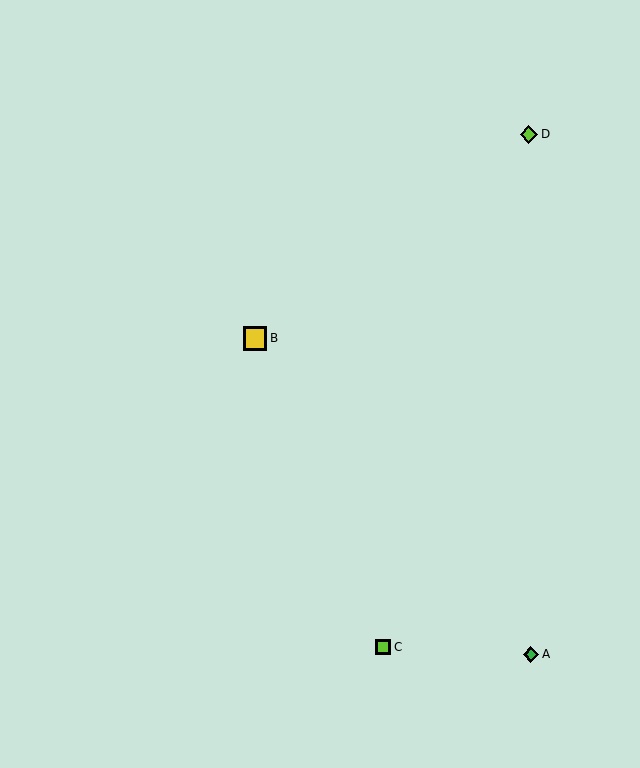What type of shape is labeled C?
Shape C is a lime square.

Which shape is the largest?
The yellow square (labeled B) is the largest.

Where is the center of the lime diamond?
The center of the lime diamond is at (529, 134).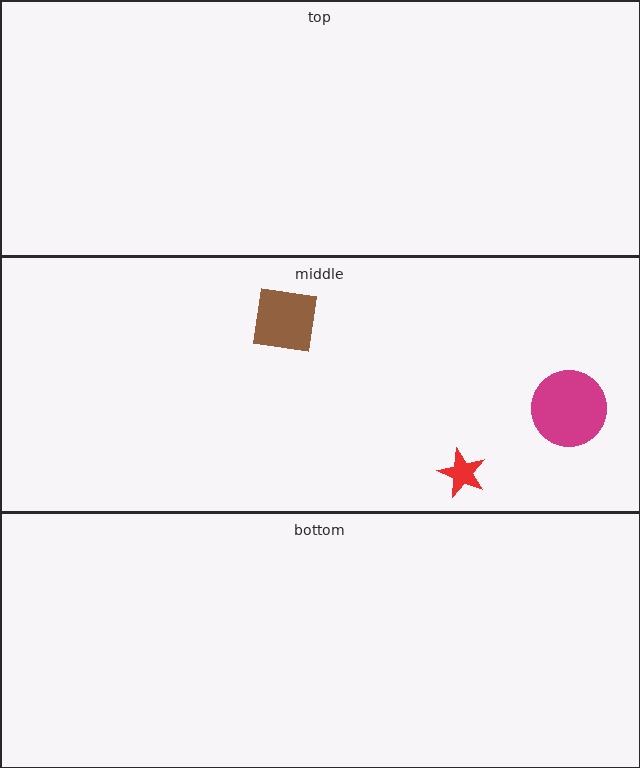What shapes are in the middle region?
The red star, the magenta circle, the brown square.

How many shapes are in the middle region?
3.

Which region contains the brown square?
The middle region.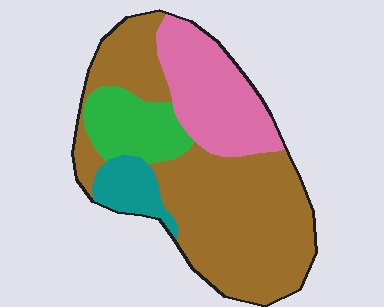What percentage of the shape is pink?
Pink covers 23% of the shape.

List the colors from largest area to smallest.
From largest to smallest: brown, pink, green, teal.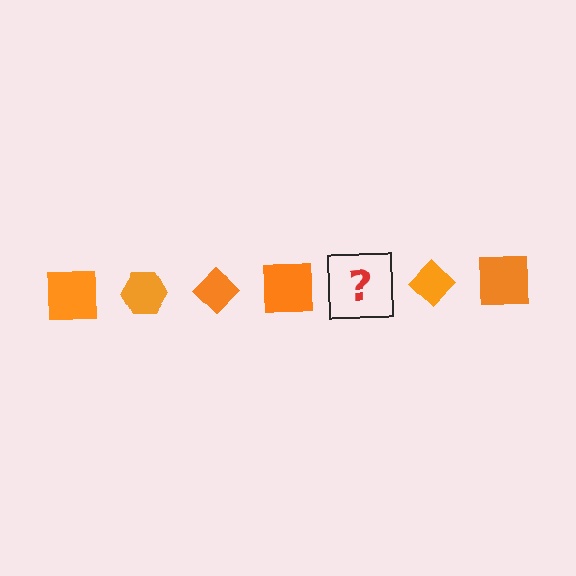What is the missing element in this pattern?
The missing element is an orange hexagon.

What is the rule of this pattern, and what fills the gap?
The rule is that the pattern cycles through square, hexagon, diamond shapes in orange. The gap should be filled with an orange hexagon.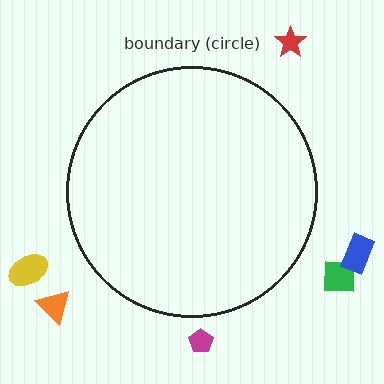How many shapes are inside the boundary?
0 inside, 6 outside.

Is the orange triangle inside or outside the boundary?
Outside.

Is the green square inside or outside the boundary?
Outside.